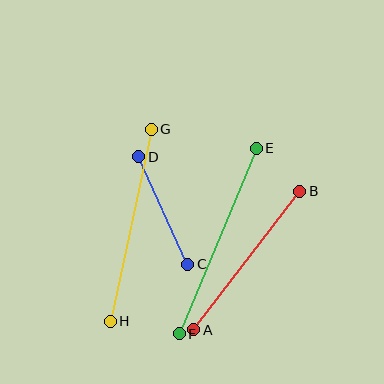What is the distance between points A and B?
The distance is approximately 175 pixels.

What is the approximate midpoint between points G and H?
The midpoint is at approximately (131, 225) pixels.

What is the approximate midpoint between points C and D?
The midpoint is at approximately (163, 211) pixels.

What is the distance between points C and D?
The distance is approximately 118 pixels.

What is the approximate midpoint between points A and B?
The midpoint is at approximately (247, 260) pixels.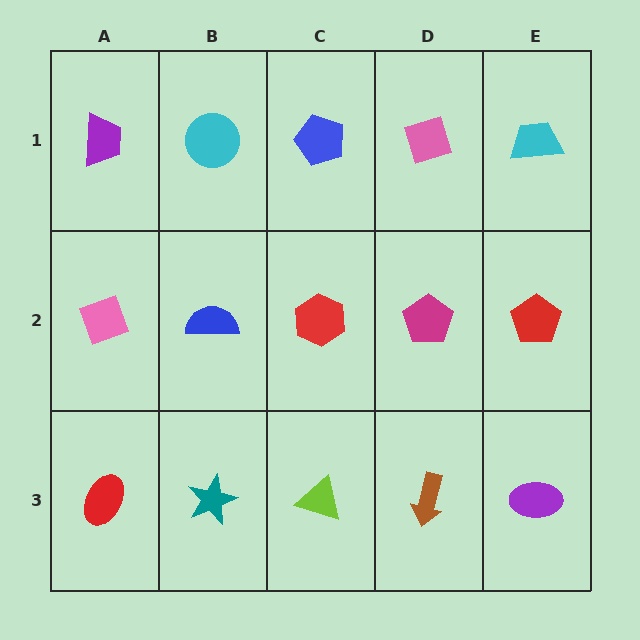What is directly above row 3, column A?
A pink diamond.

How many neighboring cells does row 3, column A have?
2.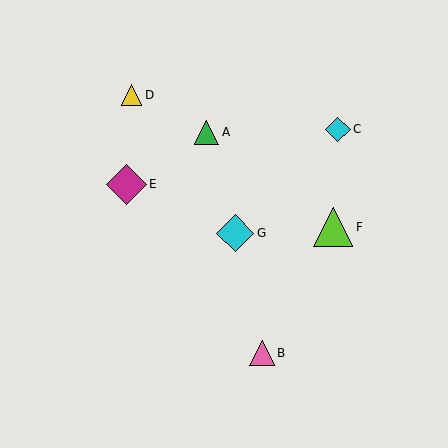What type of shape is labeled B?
Shape B is a pink triangle.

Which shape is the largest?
The magenta diamond (labeled E) is the largest.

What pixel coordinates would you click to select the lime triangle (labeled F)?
Click at (333, 227) to select the lime triangle F.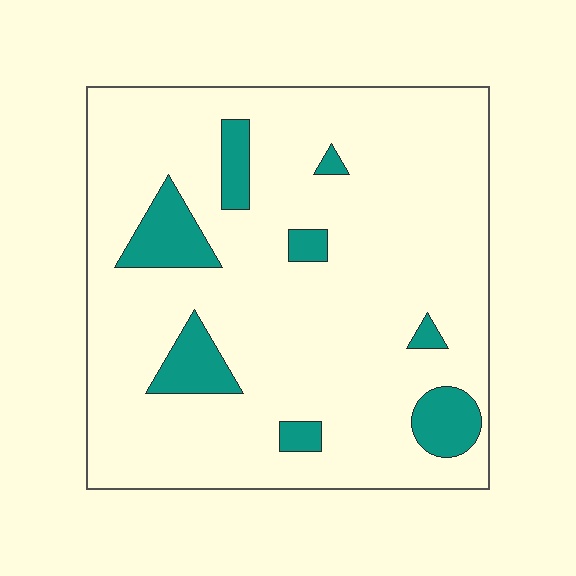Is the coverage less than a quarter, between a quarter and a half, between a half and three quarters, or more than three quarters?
Less than a quarter.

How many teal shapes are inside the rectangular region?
8.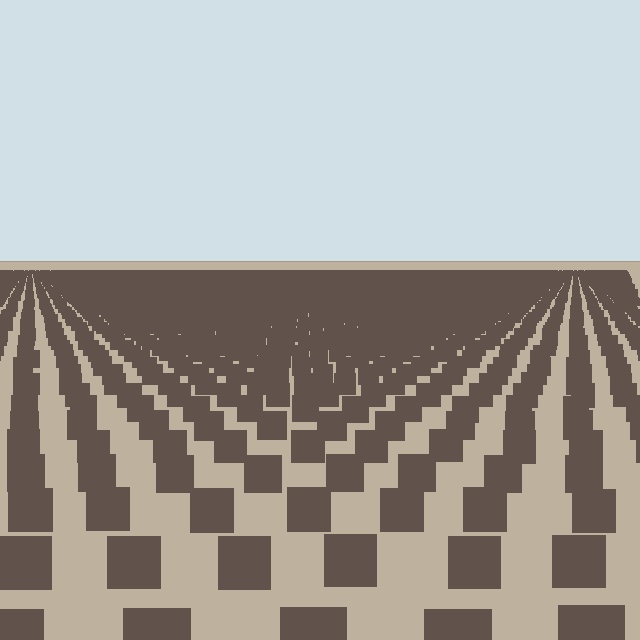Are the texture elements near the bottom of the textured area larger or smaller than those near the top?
Larger. Near the bottom, elements are closer to the viewer and appear at a bigger on-screen size.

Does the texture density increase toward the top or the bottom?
Density increases toward the top.